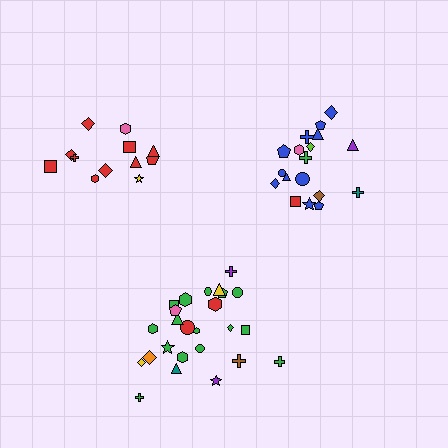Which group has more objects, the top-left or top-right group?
The top-right group.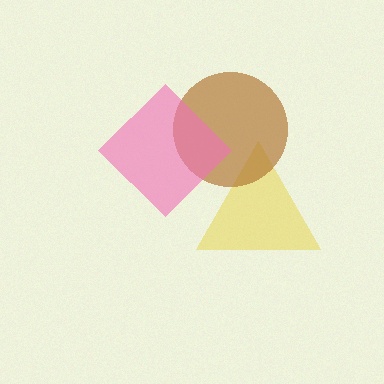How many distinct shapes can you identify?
There are 3 distinct shapes: a yellow triangle, a brown circle, a pink diamond.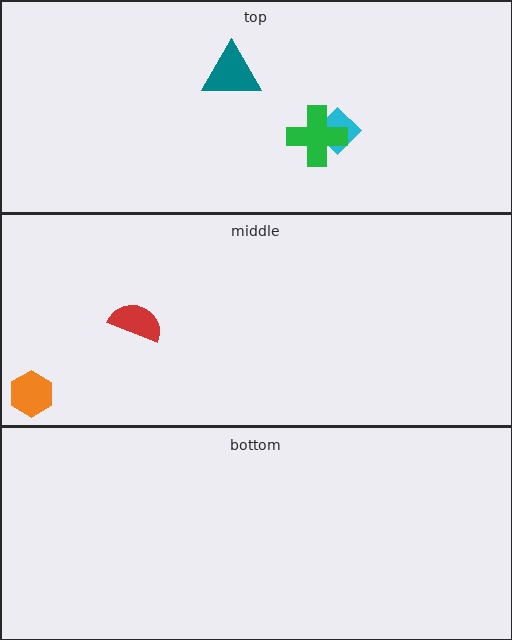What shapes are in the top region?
The cyan diamond, the green cross, the teal triangle.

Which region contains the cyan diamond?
The top region.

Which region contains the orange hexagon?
The middle region.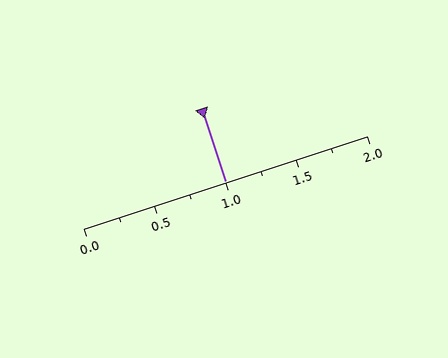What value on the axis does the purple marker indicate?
The marker indicates approximately 1.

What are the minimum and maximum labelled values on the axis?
The axis runs from 0.0 to 2.0.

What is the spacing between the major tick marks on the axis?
The major ticks are spaced 0.5 apart.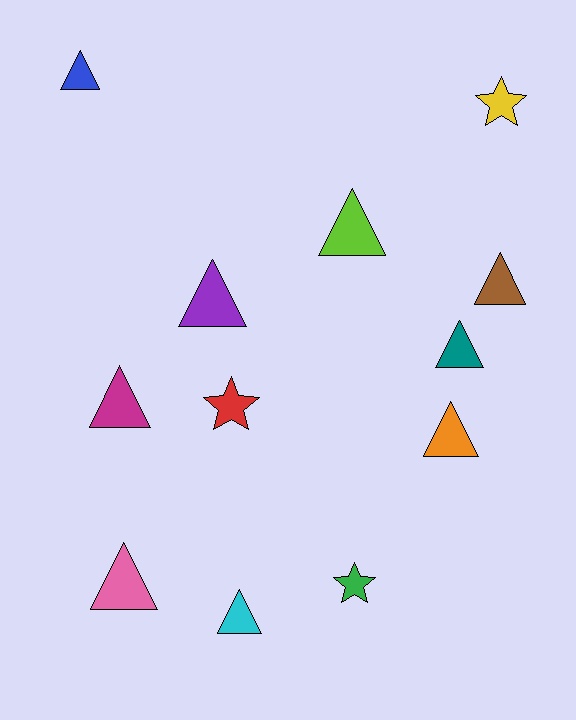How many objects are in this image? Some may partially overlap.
There are 12 objects.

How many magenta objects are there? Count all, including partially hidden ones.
There is 1 magenta object.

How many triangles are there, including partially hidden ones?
There are 9 triangles.